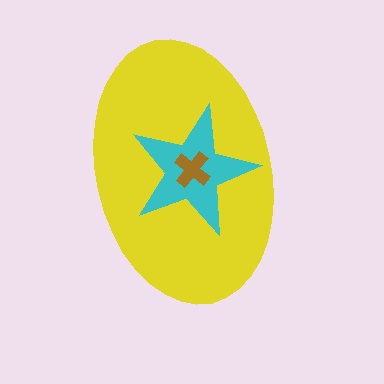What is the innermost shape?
The brown cross.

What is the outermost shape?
The yellow ellipse.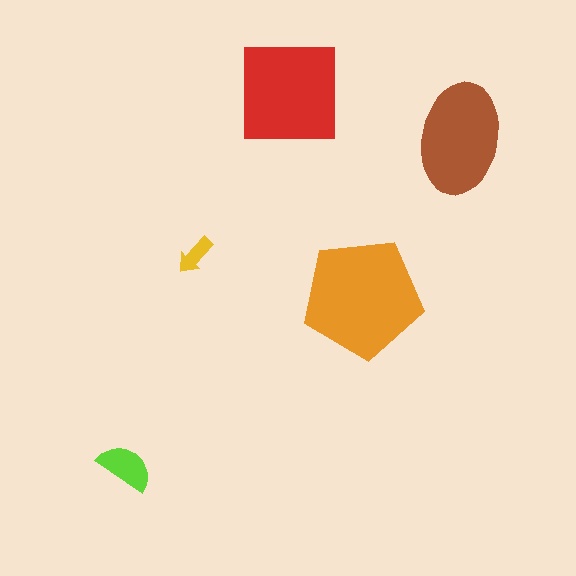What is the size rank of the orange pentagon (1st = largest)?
1st.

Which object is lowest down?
The lime semicircle is bottommost.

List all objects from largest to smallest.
The orange pentagon, the red square, the brown ellipse, the lime semicircle, the yellow arrow.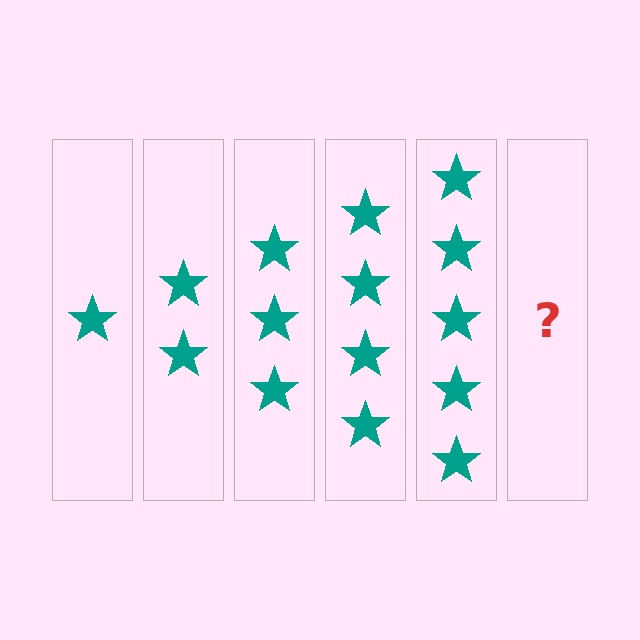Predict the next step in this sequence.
The next step is 6 stars.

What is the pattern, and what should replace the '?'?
The pattern is that each step adds one more star. The '?' should be 6 stars.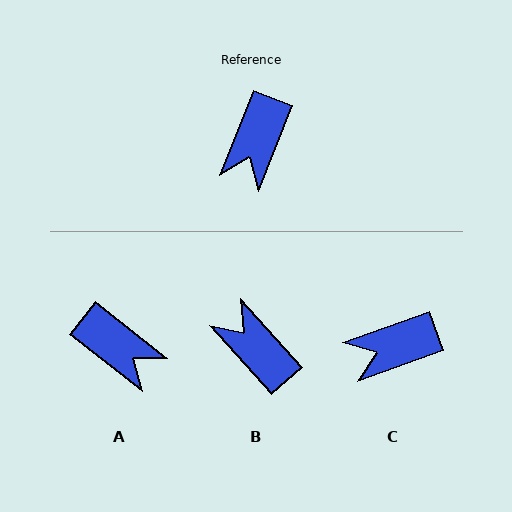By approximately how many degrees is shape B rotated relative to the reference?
Approximately 117 degrees clockwise.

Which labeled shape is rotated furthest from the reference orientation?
B, about 117 degrees away.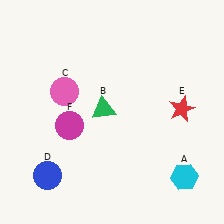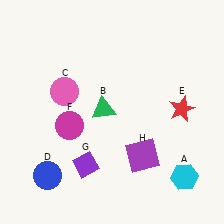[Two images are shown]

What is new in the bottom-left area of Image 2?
A purple diamond (G) was added in the bottom-left area of Image 2.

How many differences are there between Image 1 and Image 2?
There are 2 differences between the two images.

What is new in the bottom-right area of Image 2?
A purple square (H) was added in the bottom-right area of Image 2.